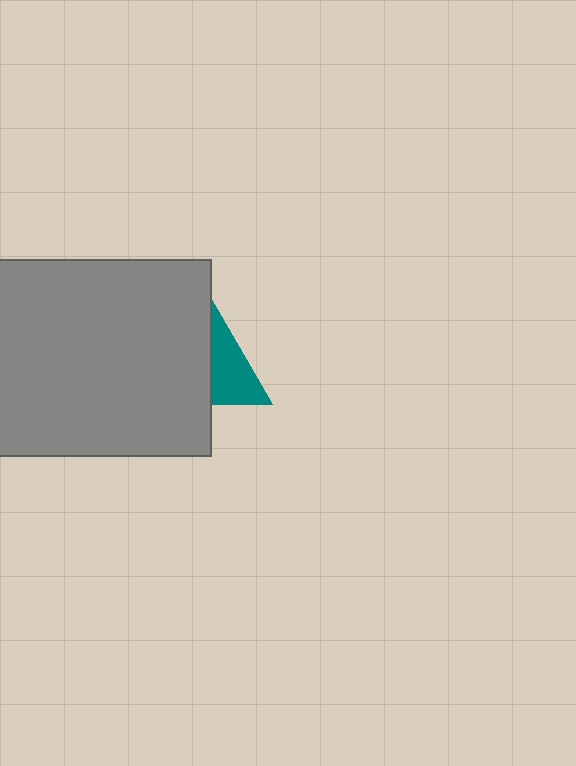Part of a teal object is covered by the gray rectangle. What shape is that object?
It is a triangle.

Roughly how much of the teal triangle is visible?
About half of it is visible (roughly 48%).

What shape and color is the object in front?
The object in front is a gray rectangle.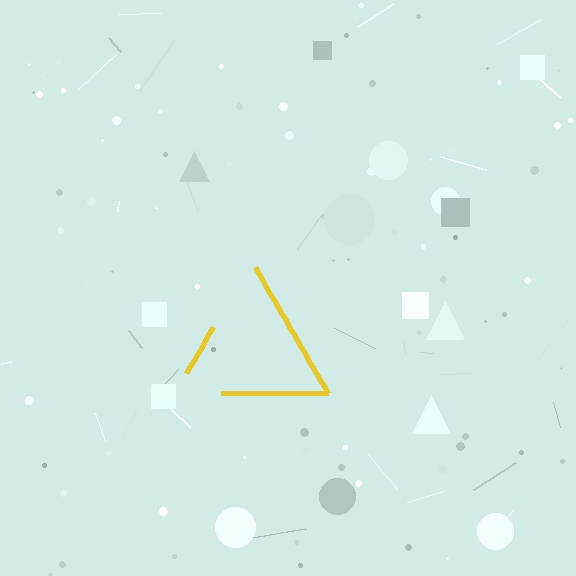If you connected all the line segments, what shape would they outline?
They would outline a triangle.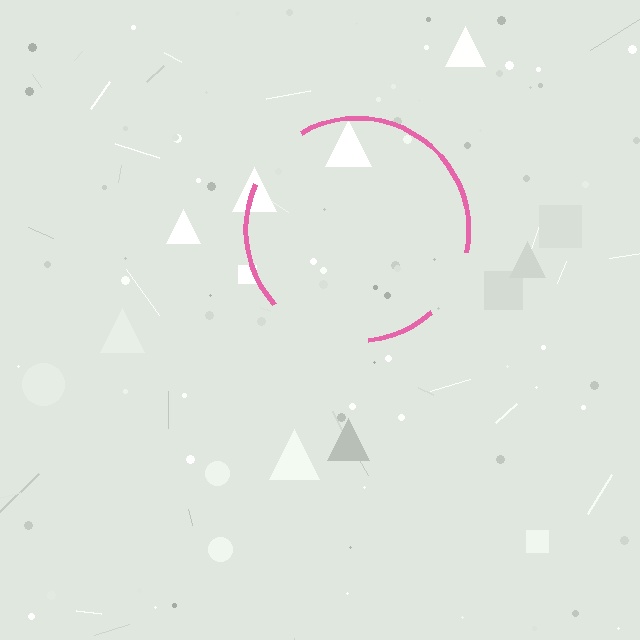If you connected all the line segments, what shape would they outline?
They would outline a circle.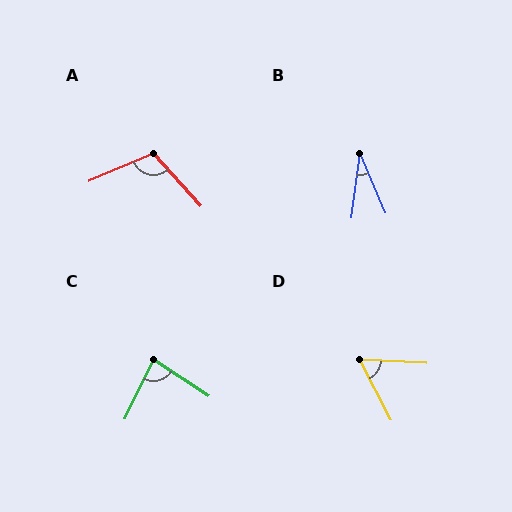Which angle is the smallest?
B, at approximately 30 degrees.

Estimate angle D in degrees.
Approximately 59 degrees.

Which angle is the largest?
A, at approximately 109 degrees.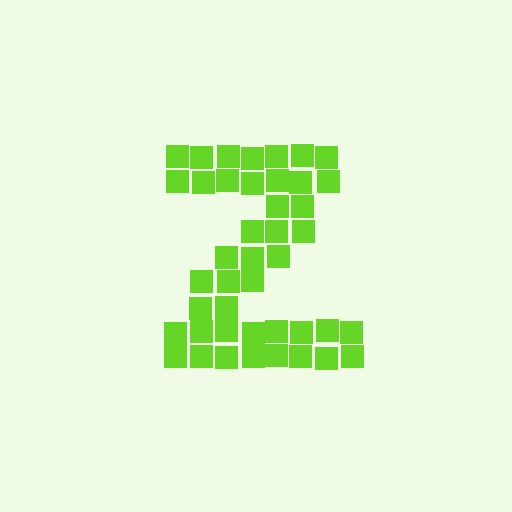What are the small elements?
The small elements are squares.